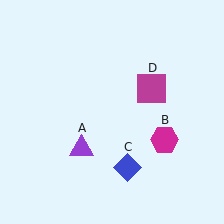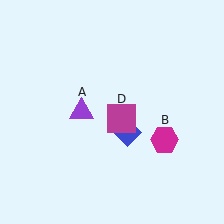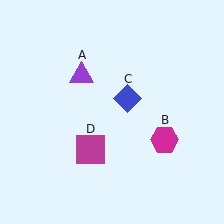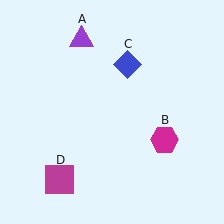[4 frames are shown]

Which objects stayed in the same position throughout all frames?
Magenta hexagon (object B) remained stationary.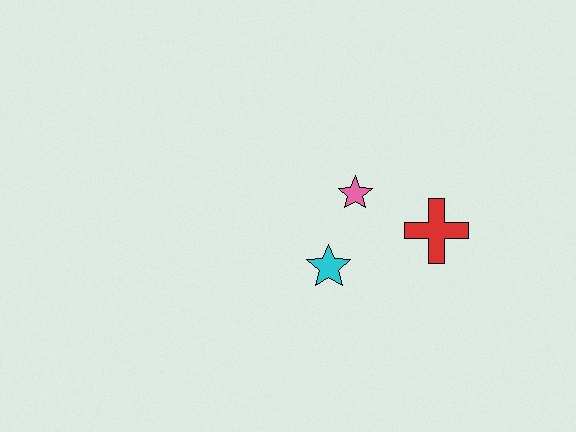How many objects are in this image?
There are 3 objects.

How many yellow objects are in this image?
There are no yellow objects.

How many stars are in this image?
There are 2 stars.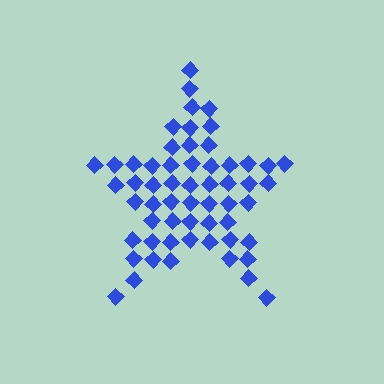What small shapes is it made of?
It is made of small diamonds.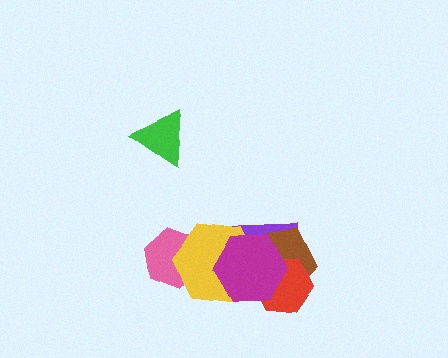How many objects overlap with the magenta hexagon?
4 objects overlap with the magenta hexagon.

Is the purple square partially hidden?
Yes, it is partially covered by another shape.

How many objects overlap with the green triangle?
0 objects overlap with the green triangle.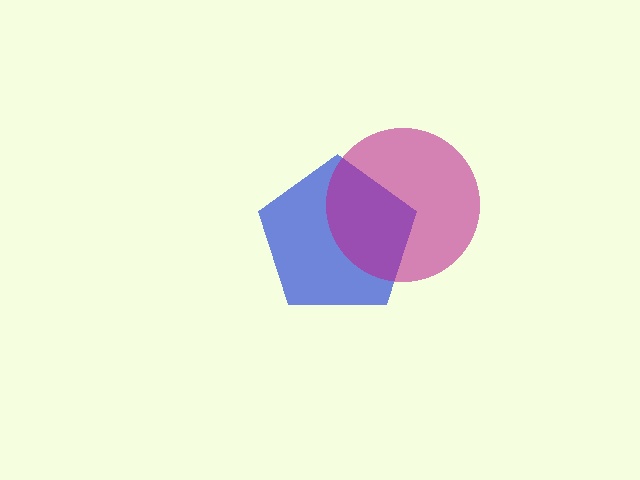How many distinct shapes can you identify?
There are 2 distinct shapes: a blue pentagon, a magenta circle.